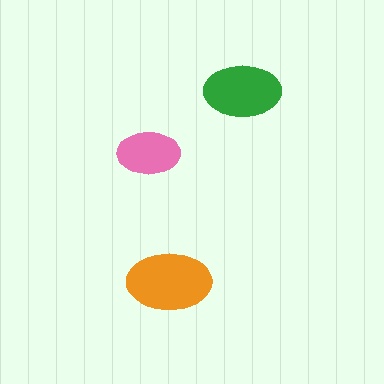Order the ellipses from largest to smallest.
the orange one, the green one, the pink one.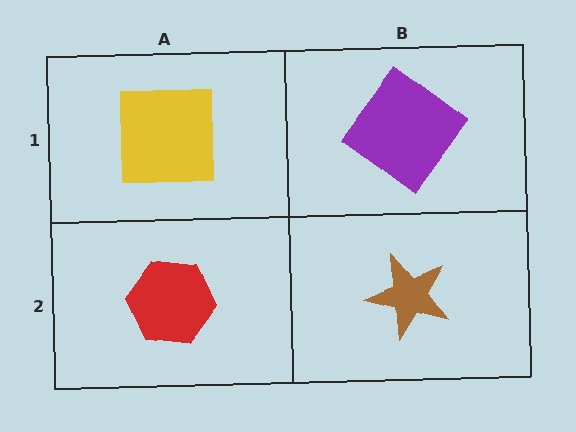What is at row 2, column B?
A brown star.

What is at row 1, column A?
A yellow square.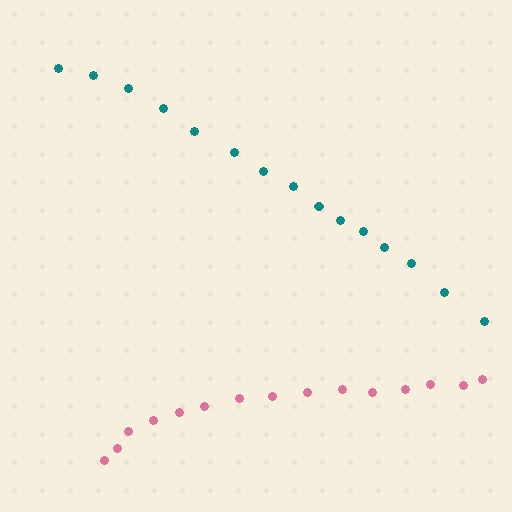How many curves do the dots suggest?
There are 2 distinct paths.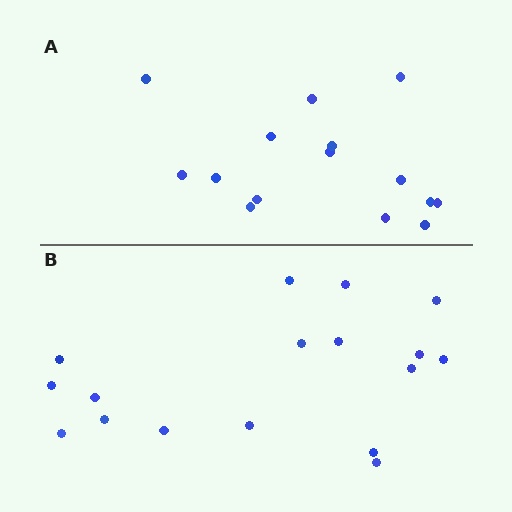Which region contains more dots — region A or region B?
Region B (the bottom region) has more dots.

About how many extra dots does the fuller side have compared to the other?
Region B has just a few more — roughly 2 or 3 more dots than region A.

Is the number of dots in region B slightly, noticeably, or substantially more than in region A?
Region B has only slightly more — the two regions are fairly close. The ratio is roughly 1.1 to 1.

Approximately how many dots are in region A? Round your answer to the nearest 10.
About 20 dots. (The exact count is 15, which rounds to 20.)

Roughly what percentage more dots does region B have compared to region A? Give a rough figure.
About 15% more.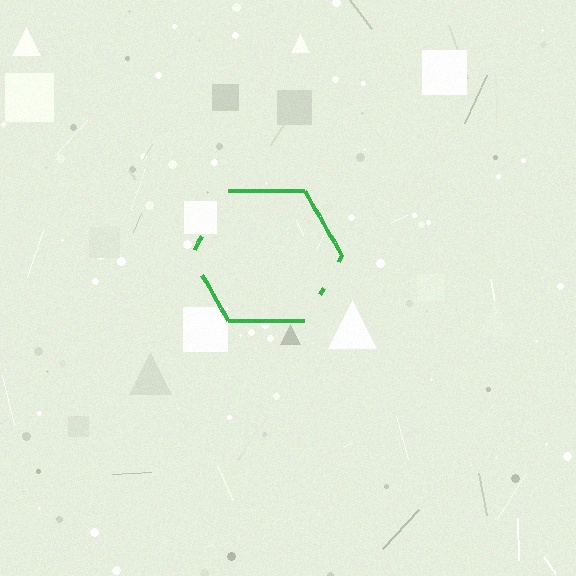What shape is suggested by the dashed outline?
The dashed outline suggests a hexagon.